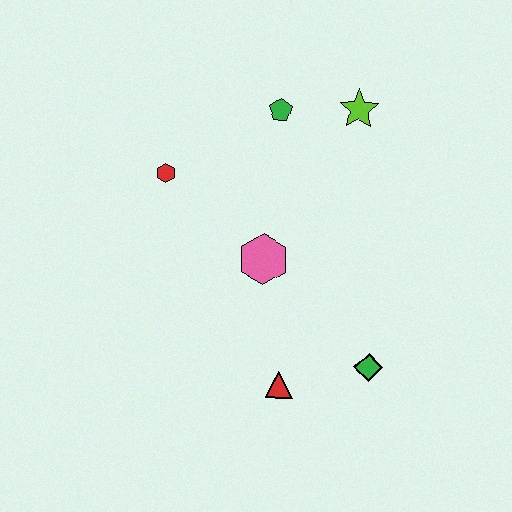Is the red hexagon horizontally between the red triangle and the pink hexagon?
No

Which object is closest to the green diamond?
The red triangle is closest to the green diamond.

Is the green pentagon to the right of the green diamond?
No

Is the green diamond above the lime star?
No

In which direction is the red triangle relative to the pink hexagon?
The red triangle is below the pink hexagon.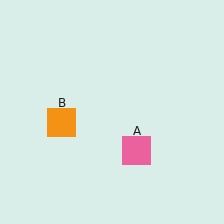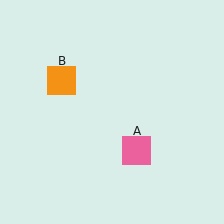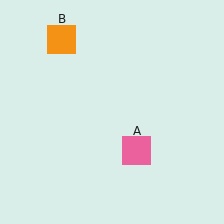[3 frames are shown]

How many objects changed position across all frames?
1 object changed position: orange square (object B).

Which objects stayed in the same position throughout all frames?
Pink square (object A) remained stationary.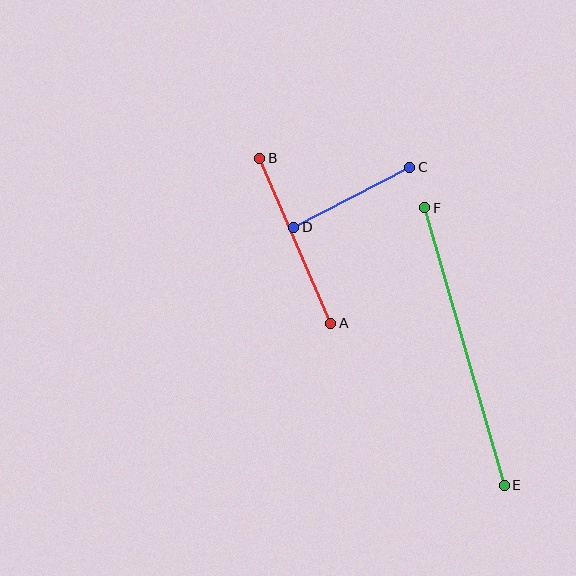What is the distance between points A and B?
The distance is approximately 180 pixels.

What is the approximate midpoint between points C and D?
The midpoint is at approximately (352, 197) pixels.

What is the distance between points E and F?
The distance is approximately 288 pixels.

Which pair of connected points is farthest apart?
Points E and F are farthest apart.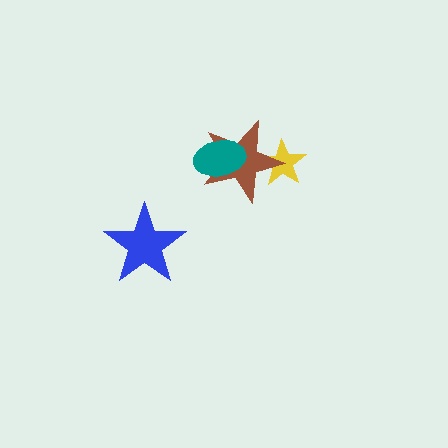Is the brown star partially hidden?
Yes, it is partially covered by another shape.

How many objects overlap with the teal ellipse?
1 object overlaps with the teal ellipse.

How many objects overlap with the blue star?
0 objects overlap with the blue star.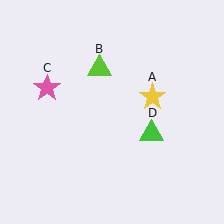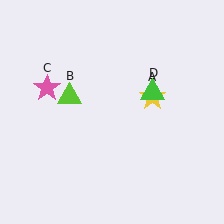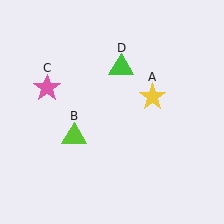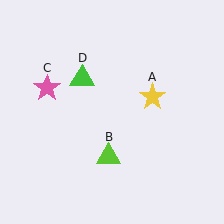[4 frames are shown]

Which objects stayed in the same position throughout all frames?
Yellow star (object A) and pink star (object C) remained stationary.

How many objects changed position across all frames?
2 objects changed position: lime triangle (object B), green triangle (object D).